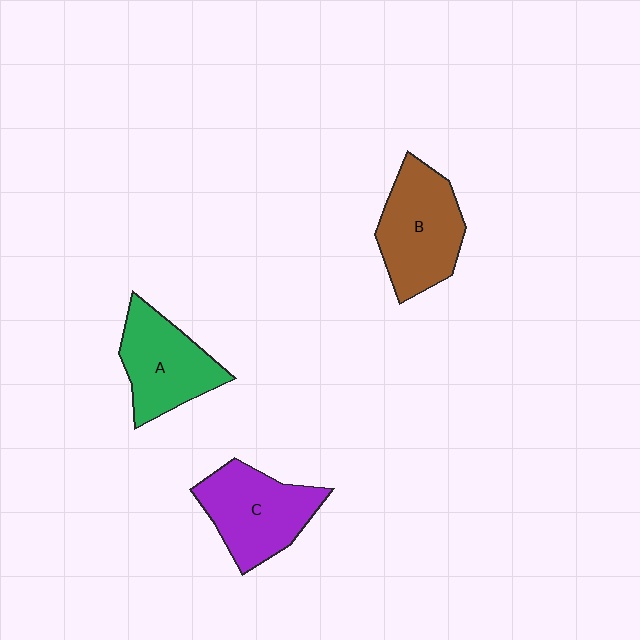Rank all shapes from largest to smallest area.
From largest to smallest: B (brown), C (purple), A (green).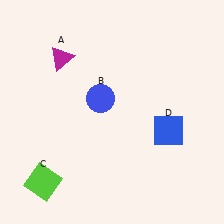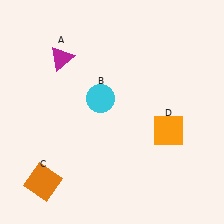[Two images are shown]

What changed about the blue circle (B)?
In Image 1, B is blue. In Image 2, it changed to cyan.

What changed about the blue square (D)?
In Image 1, D is blue. In Image 2, it changed to orange.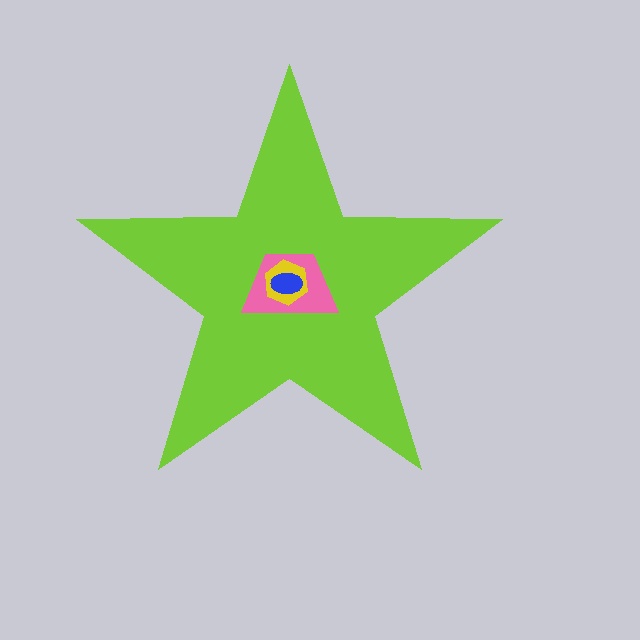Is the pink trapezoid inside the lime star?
Yes.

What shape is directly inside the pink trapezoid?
The yellow hexagon.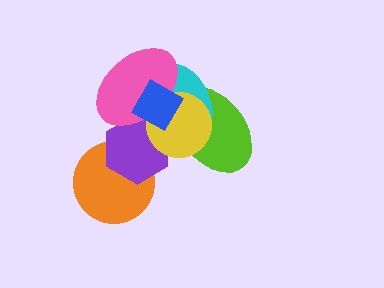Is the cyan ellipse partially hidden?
Yes, it is partially covered by another shape.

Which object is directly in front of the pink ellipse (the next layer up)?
The yellow circle is directly in front of the pink ellipse.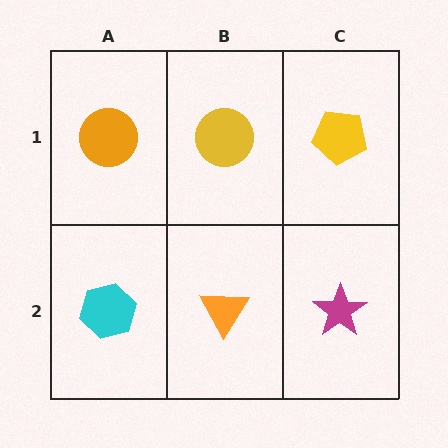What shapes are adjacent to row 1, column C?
A magenta star (row 2, column C), a yellow circle (row 1, column B).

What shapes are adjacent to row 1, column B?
An orange triangle (row 2, column B), an orange circle (row 1, column A), a yellow pentagon (row 1, column C).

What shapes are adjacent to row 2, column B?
A yellow circle (row 1, column B), a cyan hexagon (row 2, column A), a magenta star (row 2, column C).